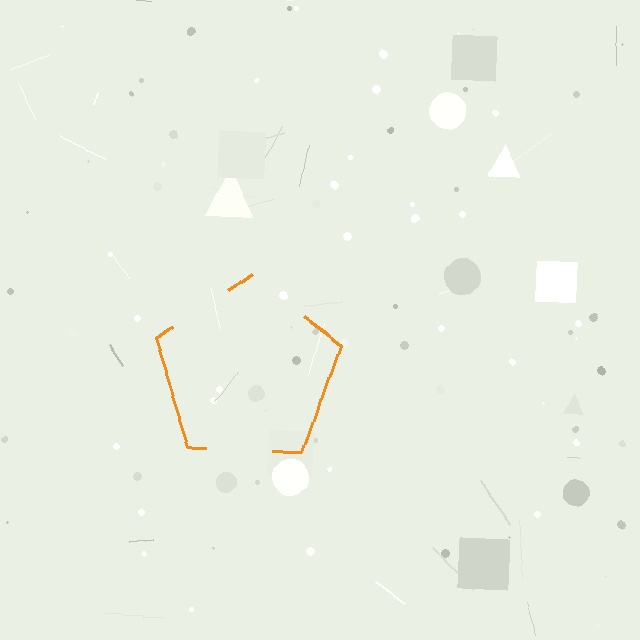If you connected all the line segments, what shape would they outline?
They would outline a pentagon.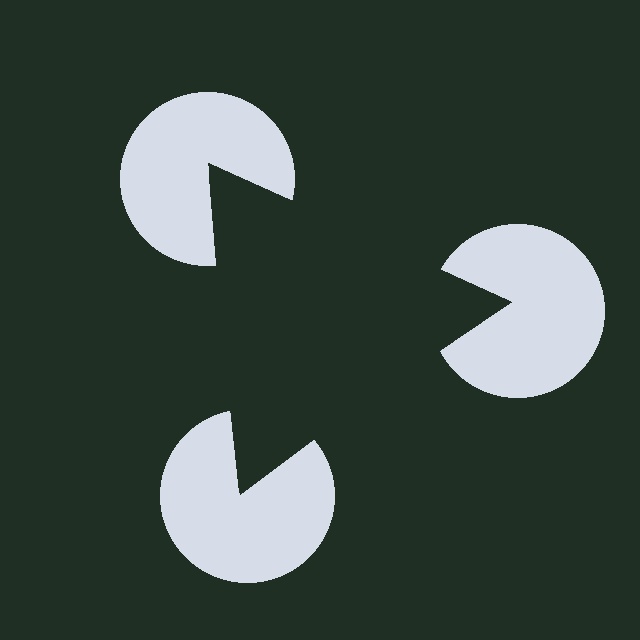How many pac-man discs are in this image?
There are 3 — one at each vertex of the illusory triangle.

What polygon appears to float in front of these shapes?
An illusory triangle — its edges are inferred from the aligned wedge cuts in the pac-man discs, not physically drawn.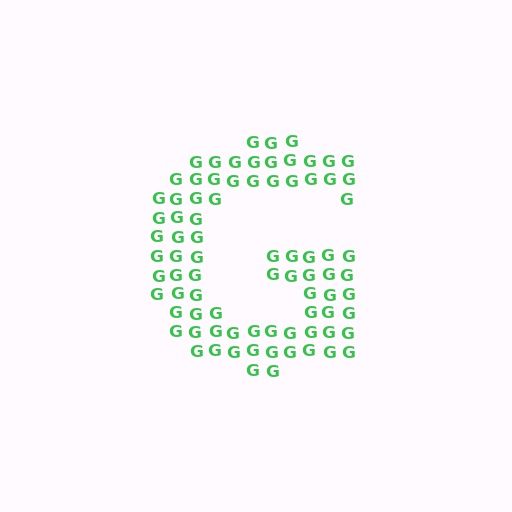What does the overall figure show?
The overall figure shows the letter G.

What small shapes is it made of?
It is made of small letter G's.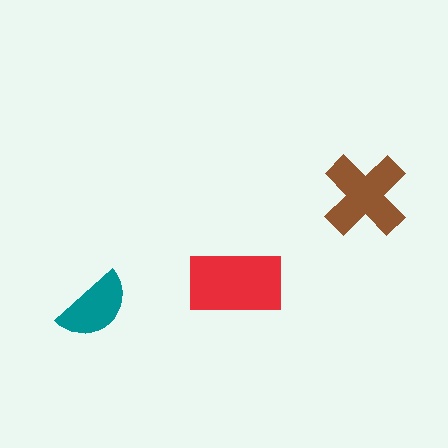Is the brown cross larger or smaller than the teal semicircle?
Larger.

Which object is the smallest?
The teal semicircle.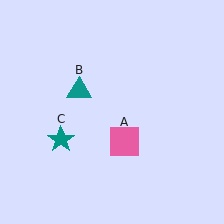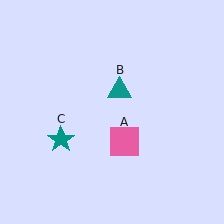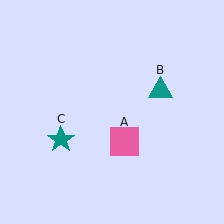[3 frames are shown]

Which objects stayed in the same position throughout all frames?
Pink square (object A) and teal star (object C) remained stationary.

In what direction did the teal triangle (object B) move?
The teal triangle (object B) moved right.